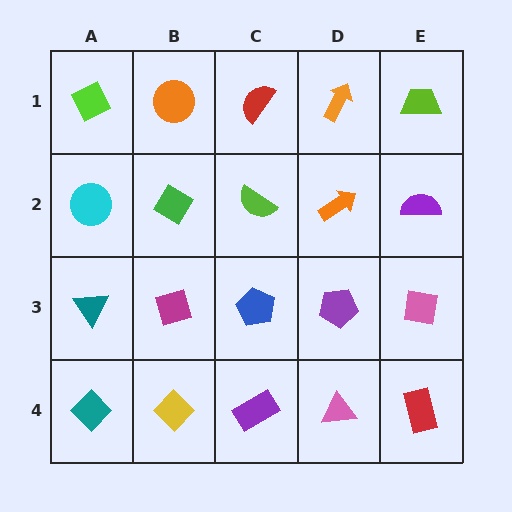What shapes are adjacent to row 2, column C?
A red semicircle (row 1, column C), a blue pentagon (row 3, column C), a green diamond (row 2, column B), an orange arrow (row 2, column D).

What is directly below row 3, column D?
A pink triangle.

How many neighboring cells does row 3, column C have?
4.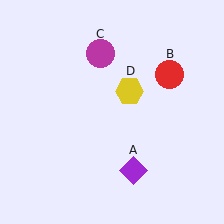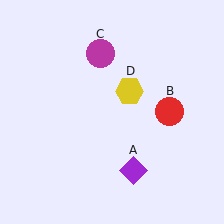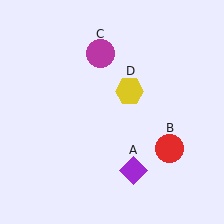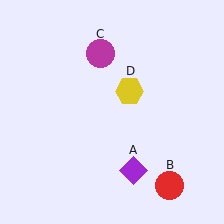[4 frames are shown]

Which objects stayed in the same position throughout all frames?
Purple diamond (object A) and magenta circle (object C) and yellow hexagon (object D) remained stationary.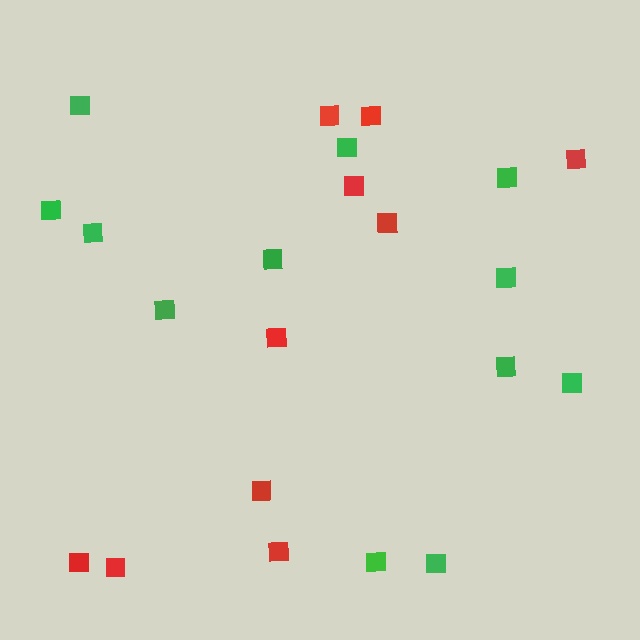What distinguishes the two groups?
There are 2 groups: one group of red squares (10) and one group of green squares (12).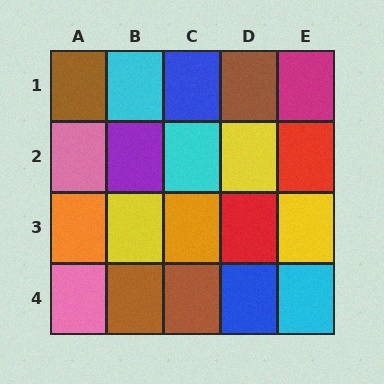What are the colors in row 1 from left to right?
Brown, cyan, blue, brown, magenta.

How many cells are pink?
2 cells are pink.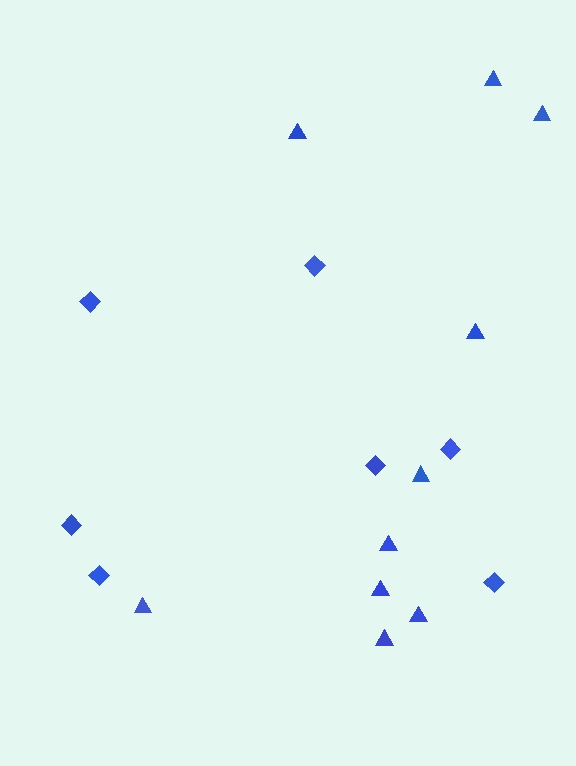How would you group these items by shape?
There are 2 groups: one group of triangles (10) and one group of diamonds (7).